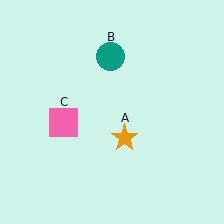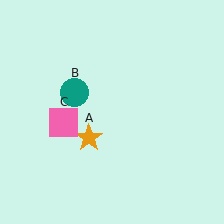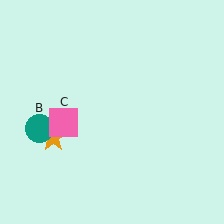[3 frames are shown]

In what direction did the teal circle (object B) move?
The teal circle (object B) moved down and to the left.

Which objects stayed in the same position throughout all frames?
Pink square (object C) remained stationary.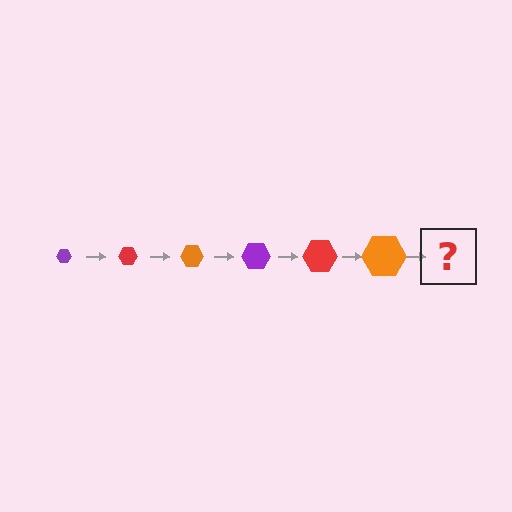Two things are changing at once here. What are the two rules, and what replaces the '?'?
The two rules are that the hexagon grows larger each step and the color cycles through purple, red, and orange. The '?' should be a purple hexagon, larger than the previous one.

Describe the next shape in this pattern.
It should be a purple hexagon, larger than the previous one.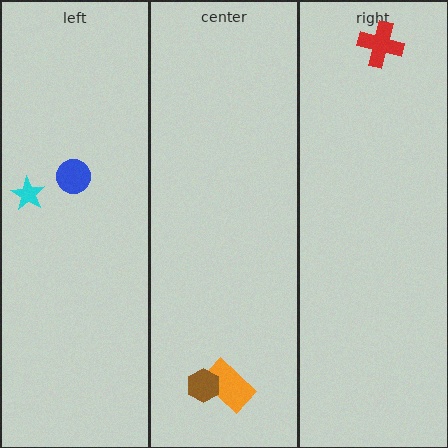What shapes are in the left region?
The blue circle, the cyan star.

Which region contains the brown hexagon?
The center region.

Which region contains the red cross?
The right region.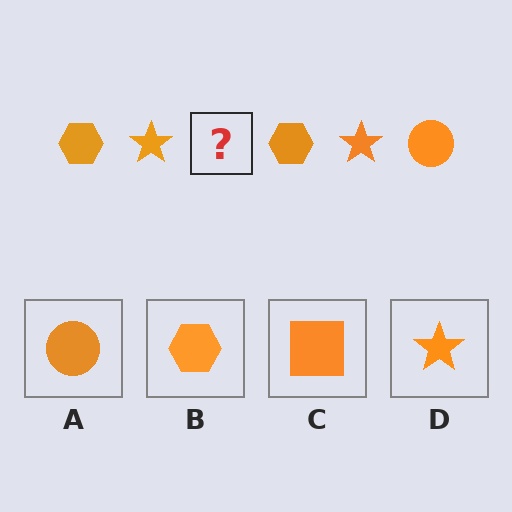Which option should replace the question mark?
Option A.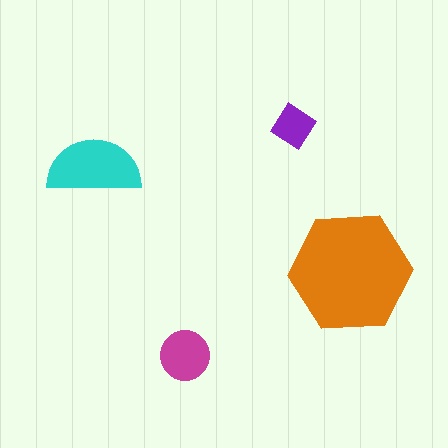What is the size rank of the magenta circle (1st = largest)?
3rd.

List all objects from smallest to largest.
The purple diamond, the magenta circle, the cyan semicircle, the orange hexagon.